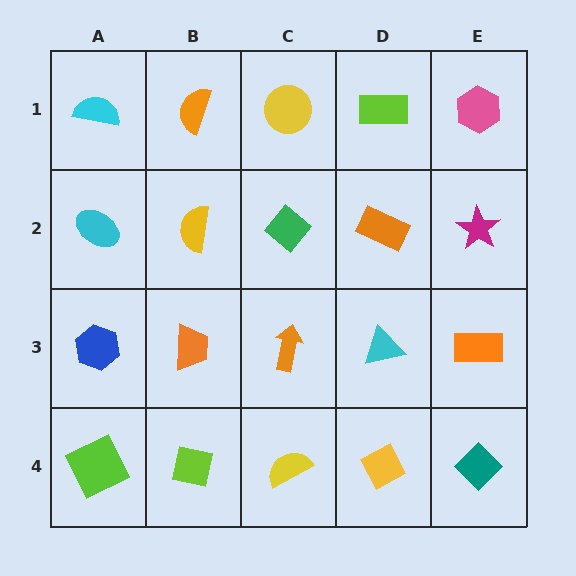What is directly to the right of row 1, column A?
An orange semicircle.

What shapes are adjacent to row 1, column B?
A yellow semicircle (row 2, column B), a cyan semicircle (row 1, column A), a yellow circle (row 1, column C).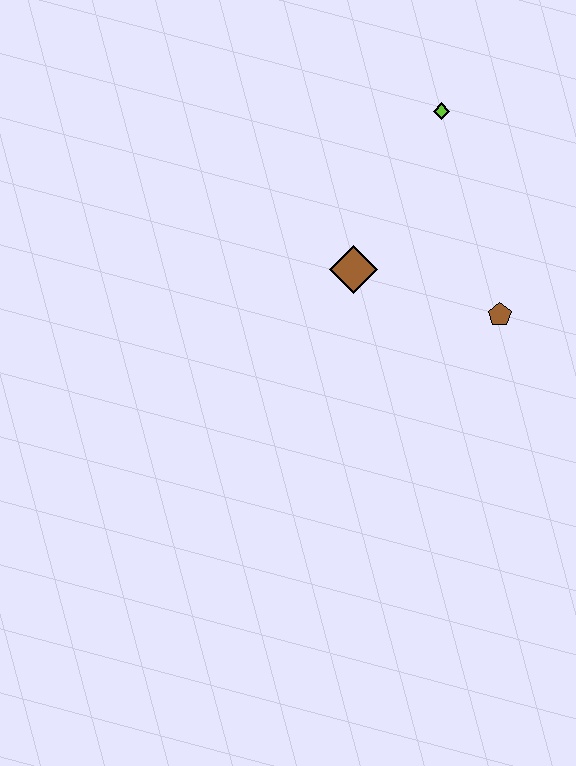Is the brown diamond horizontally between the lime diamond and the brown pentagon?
No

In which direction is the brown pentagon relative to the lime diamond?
The brown pentagon is below the lime diamond.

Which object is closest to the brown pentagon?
The brown diamond is closest to the brown pentagon.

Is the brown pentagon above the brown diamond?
No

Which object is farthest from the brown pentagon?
The lime diamond is farthest from the brown pentagon.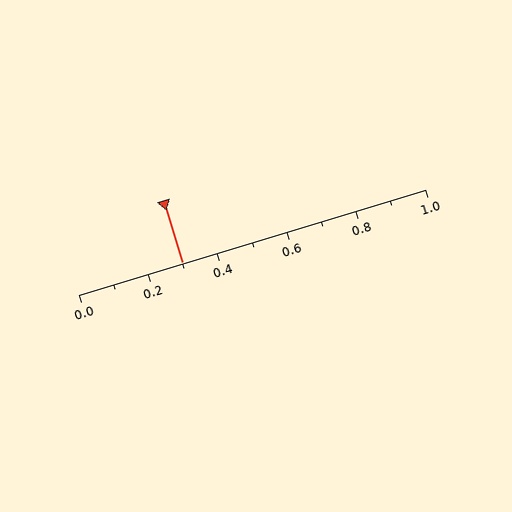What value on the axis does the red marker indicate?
The marker indicates approximately 0.3.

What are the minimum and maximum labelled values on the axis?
The axis runs from 0.0 to 1.0.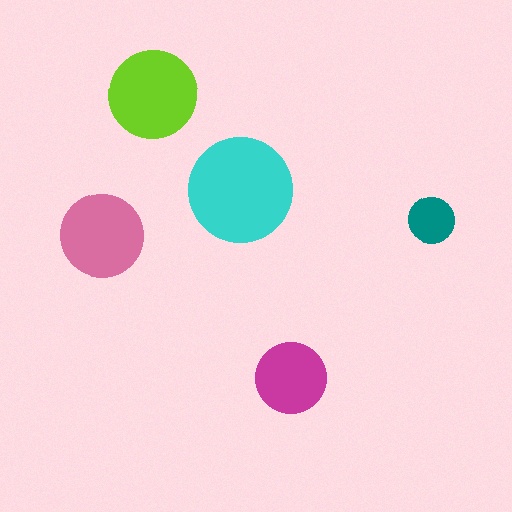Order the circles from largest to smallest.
the cyan one, the lime one, the pink one, the magenta one, the teal one.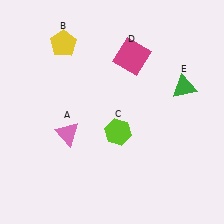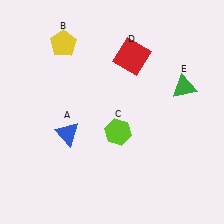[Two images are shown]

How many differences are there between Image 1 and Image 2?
There are 2 differences between the two images.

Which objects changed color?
A changed from pink to blue. D changed from magenta to red.